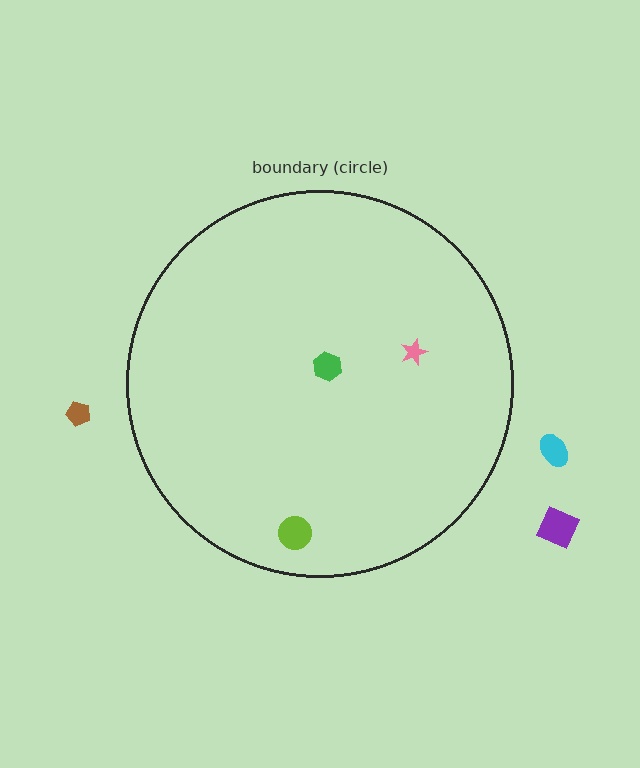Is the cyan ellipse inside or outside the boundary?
Outside.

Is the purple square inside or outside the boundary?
Outside.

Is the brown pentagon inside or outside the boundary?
Outside.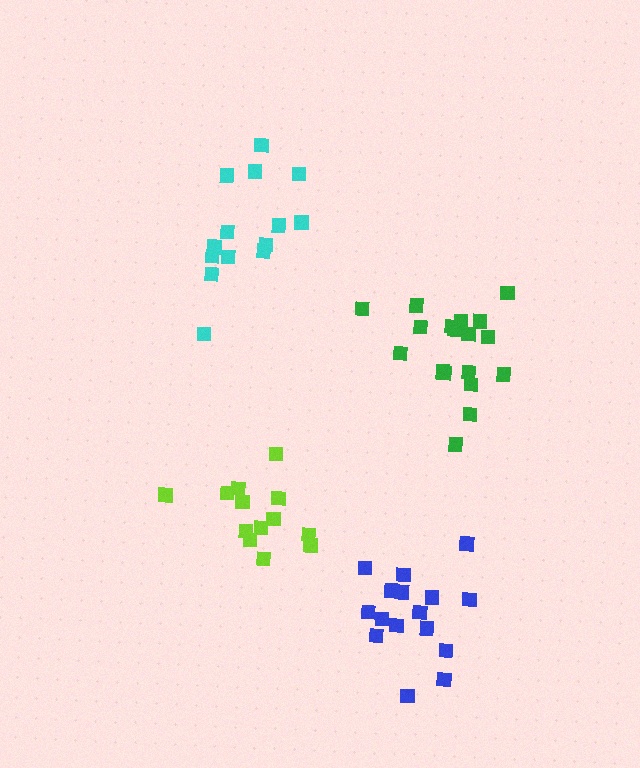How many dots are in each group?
Group 1: 18 dots, Group 2: 14 dots, Group 3: 13 dots, Group 4: 17 dots (62 total).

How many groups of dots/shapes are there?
There are 4 groups.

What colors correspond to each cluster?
The clusters are colored: green, cyan, lime, blue.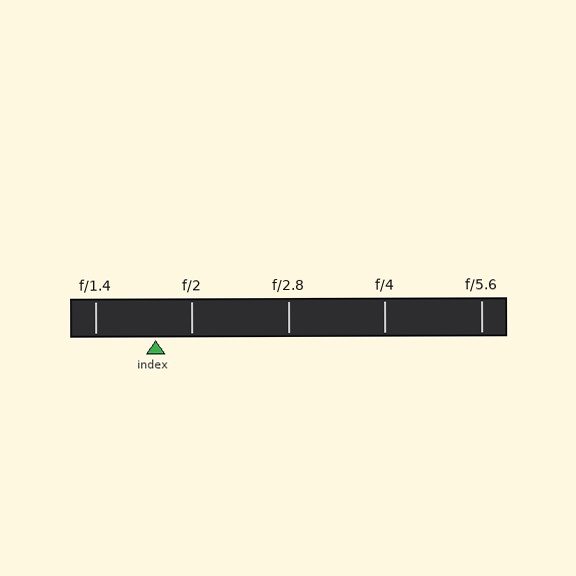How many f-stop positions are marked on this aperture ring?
There are 5 f-stop positions marked.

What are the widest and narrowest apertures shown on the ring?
The widest aperture shown is f/1.4 and the narrowest is f/5.6.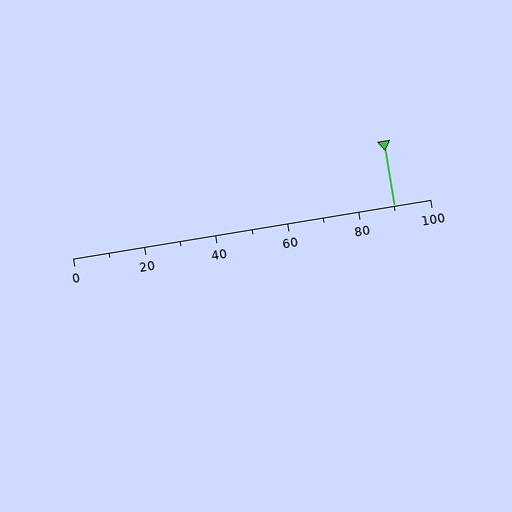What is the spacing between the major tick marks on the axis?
The major ticks are spaced 20 apart.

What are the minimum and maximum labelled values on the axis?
The axis runs from 0 to 100.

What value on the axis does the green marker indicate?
The marker indicates approximately 90.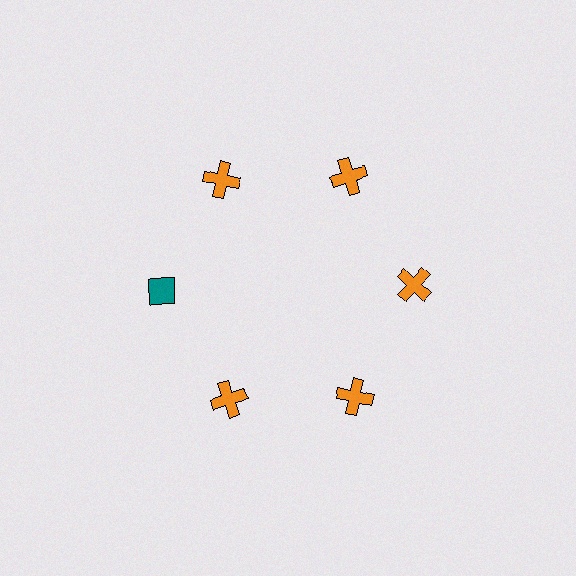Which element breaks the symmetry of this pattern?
The teal diamond at roughly the 9 o'clock position breaks the symmetry. All other shapes are orange crosses.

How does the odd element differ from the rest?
It differs in both color (teal instead of orange) and shape (diamond instead of cross).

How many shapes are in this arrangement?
There are 6 shapes arranged in a ring pattern.